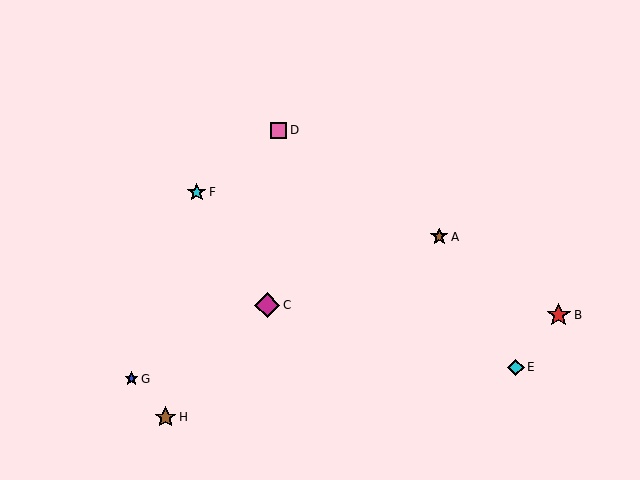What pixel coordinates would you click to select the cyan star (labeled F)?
Click at (197, 192) to select the cyan star F.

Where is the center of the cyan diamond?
The center of the cyan diamond is at (516, 367).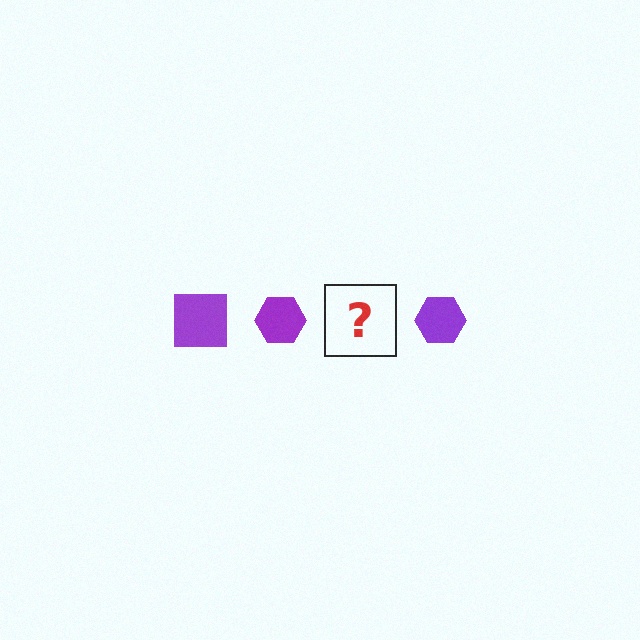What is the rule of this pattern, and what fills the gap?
The rule is that the pattern cycles through square, hexagon shapes in purple. The gap should be filled with a purple square.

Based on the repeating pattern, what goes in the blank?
The blank should be a purple square.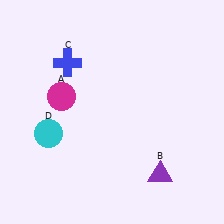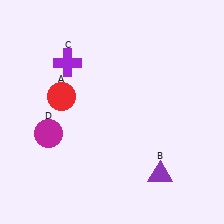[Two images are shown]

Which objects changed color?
A changed from magenta to red. C changed from blue to purple. D changed from cyan to magenta.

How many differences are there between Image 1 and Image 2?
There are 3 differences between the two images.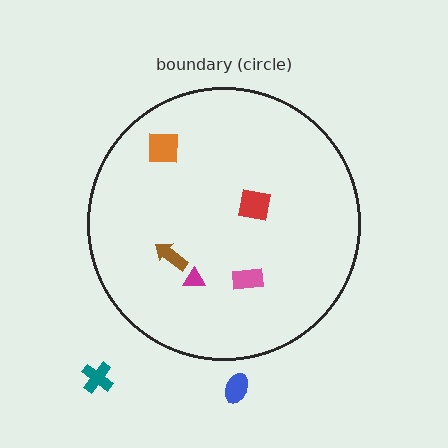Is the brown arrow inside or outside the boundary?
Inside.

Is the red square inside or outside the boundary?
Inside.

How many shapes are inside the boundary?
5 inside, 2 outside.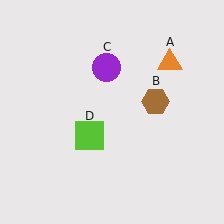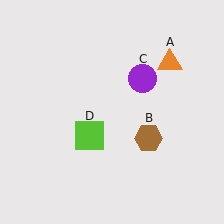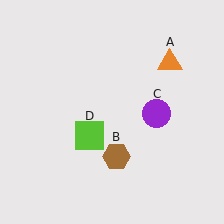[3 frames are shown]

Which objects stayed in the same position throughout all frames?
Orange triangle (object A) and lime square (object D) remained stationary.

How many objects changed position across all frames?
2 objects changed position: brown hexagon (object B), purple circle (object C).